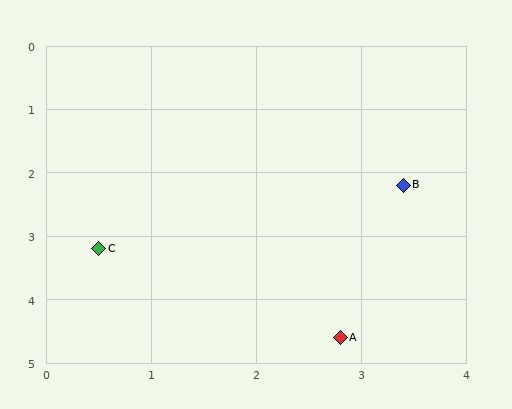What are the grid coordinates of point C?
Point C is at approximately (0.5, 3.2).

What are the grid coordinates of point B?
Point B is at approximately (3.4, 2.2).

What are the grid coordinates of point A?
Point A is at approximately (2.8, 4.6).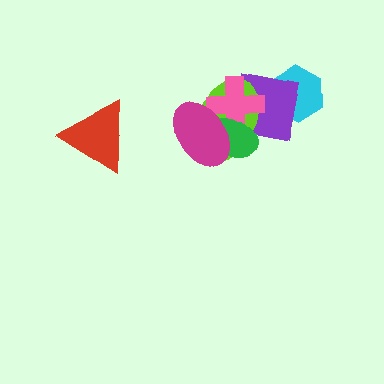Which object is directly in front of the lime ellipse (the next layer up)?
The pink cross is directly in front of the lime ellipse.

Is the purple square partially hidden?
Yes, it is partially covered by another shape.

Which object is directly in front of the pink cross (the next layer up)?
The green ellipse is directly in front of the pink cross.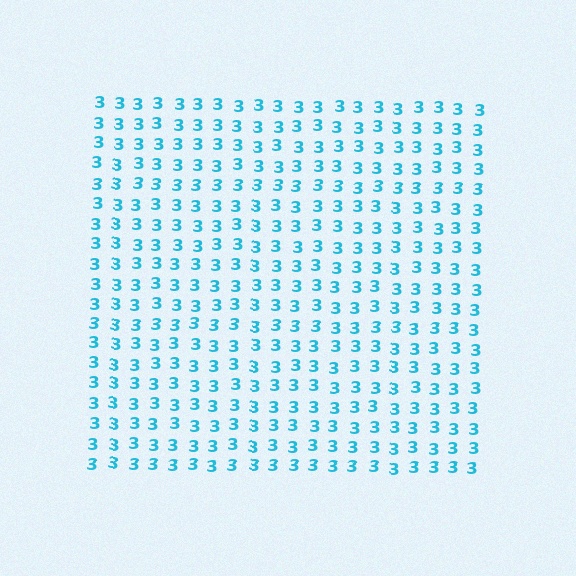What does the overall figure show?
The overall figure shows a square.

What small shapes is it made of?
It is made of small digit 3's.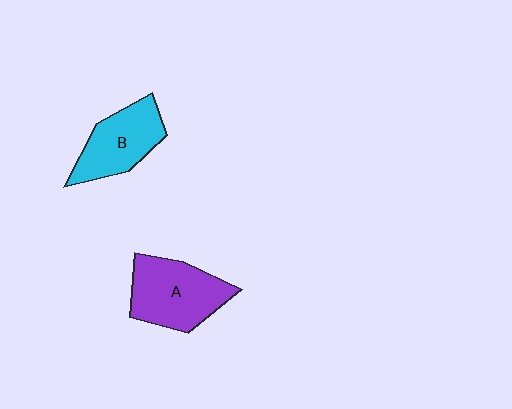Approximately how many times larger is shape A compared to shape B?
Approximately 1.2 times.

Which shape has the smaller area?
Shape B (cyan).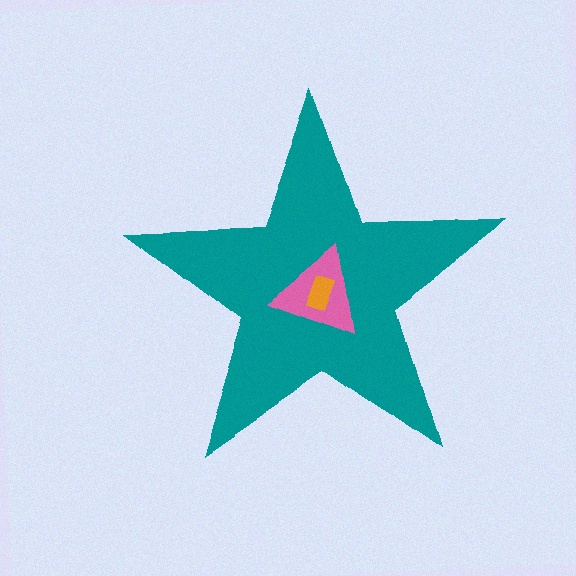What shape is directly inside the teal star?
The pink triangle.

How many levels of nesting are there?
3.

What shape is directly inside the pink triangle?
The orange rectangle.